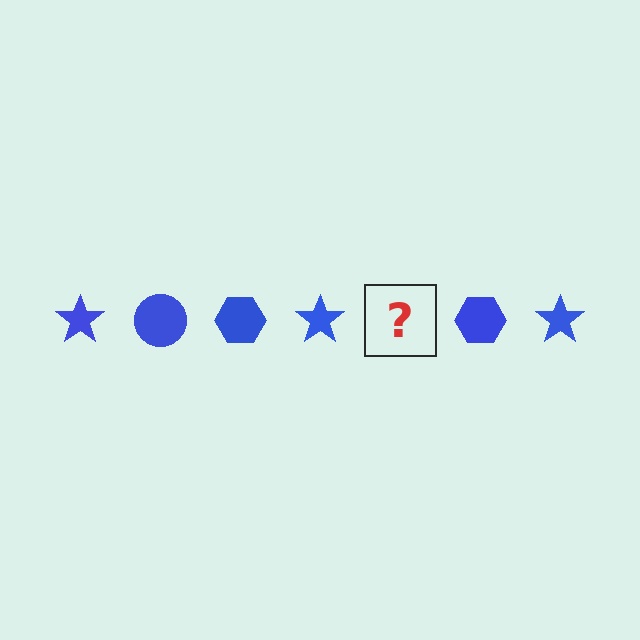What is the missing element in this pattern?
The missing element is a blue circle.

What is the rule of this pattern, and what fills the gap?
The rule is that the pattern cycles through star, circle, hexagon shapes in blue. The gap should be filled with a blue circle.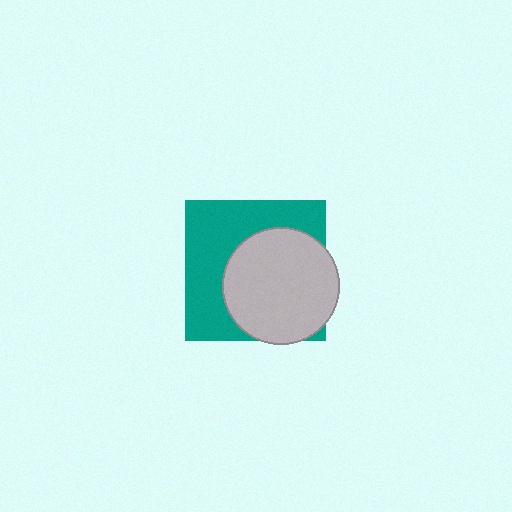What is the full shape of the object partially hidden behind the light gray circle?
The partially hidden object is a teal square.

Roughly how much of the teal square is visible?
About half of it is visible (roughly 49%).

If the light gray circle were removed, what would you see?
You would see the complete teal square.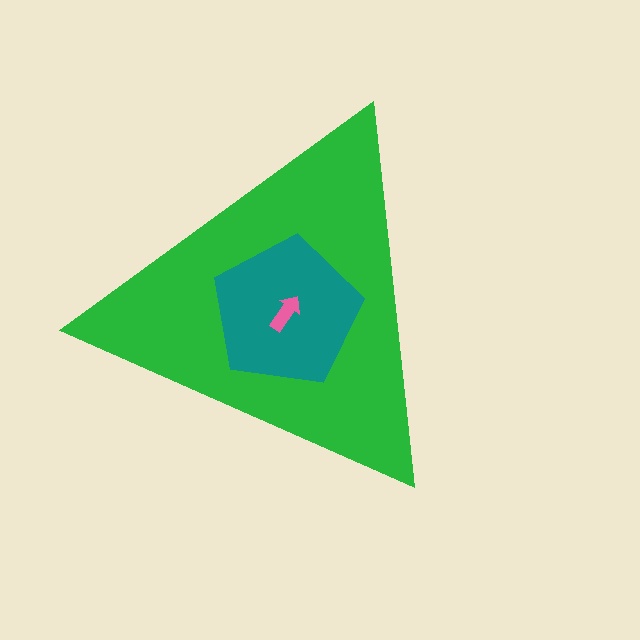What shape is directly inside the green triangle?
The teal pentagon.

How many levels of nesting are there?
3.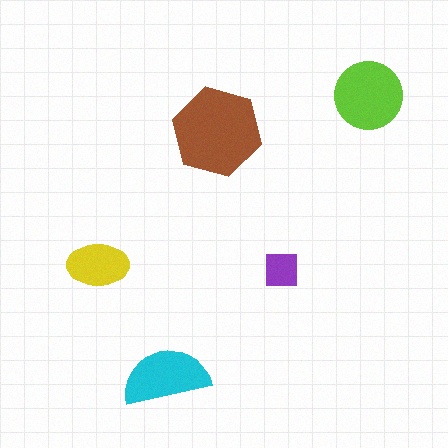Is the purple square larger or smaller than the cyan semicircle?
Smaller.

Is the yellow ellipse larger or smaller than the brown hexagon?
Smaller.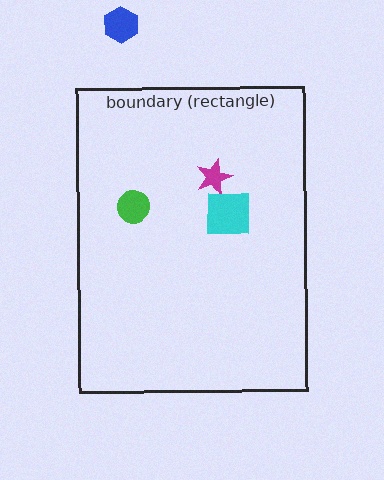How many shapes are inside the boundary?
3 inside, 1 outside.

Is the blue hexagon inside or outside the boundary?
Outside.